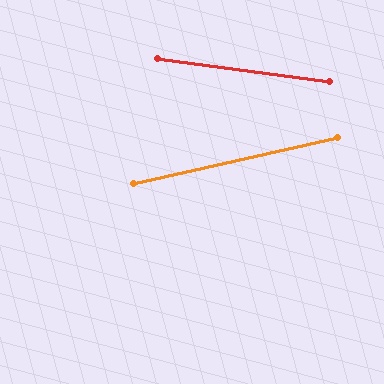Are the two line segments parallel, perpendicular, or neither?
Neither parallel nor perpendicular — they differ by about 20°.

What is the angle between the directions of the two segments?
Approximately 20 degrees.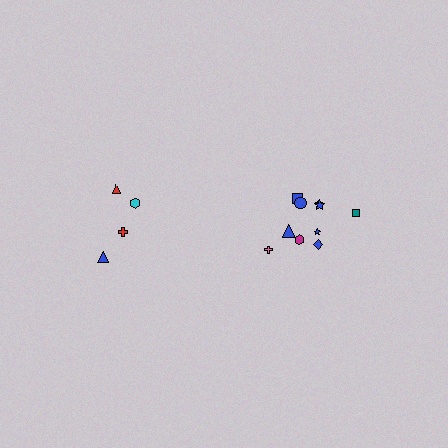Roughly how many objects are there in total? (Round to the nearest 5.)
Roughly 15 objects in total.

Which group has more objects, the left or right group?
The right group.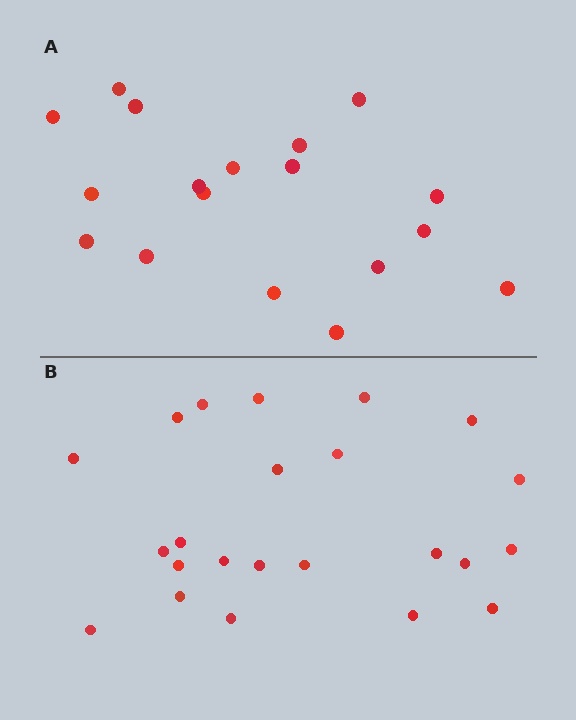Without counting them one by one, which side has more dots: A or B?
Region B (the bottom region) has more dots.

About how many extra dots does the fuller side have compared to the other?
Region B has about 5 more dots than region A.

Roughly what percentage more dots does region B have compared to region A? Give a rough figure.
About 30% more.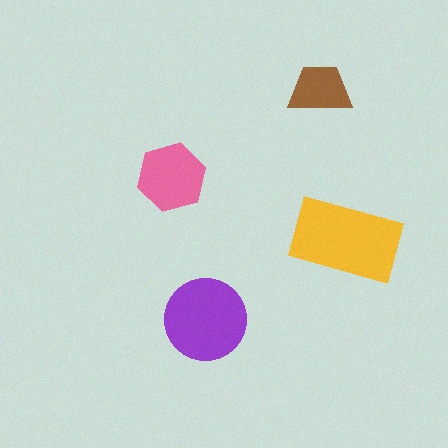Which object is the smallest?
The brown trapezoid.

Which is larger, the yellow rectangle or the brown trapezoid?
The yellow rectangle.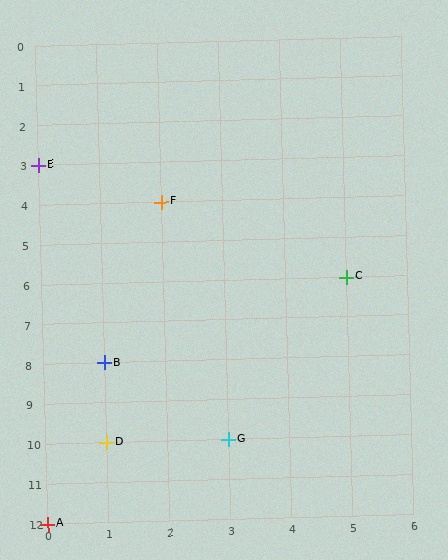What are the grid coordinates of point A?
Point A is at grid coordinates (0, 12).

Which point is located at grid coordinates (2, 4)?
Point F is at (2, 4).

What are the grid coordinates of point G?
Point G is at grid coordinates (3, 10).